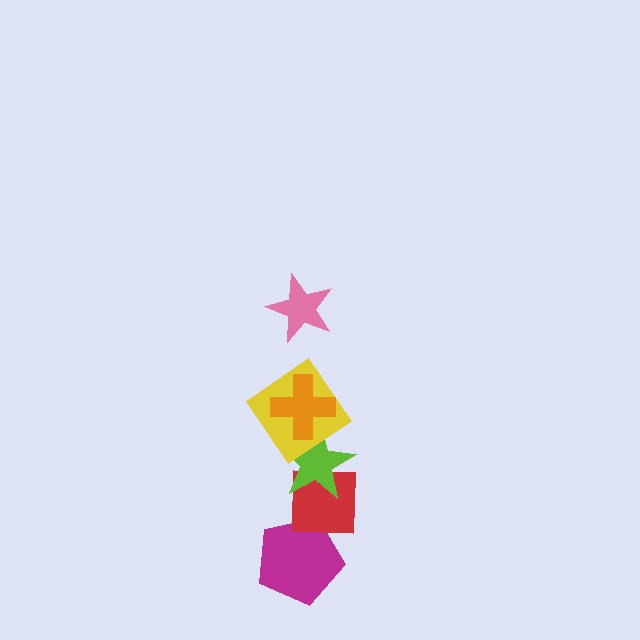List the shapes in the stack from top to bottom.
From top to bottom: the pink star, the orange cross, the yellow diamond, the lime star, the red square, the magenta pentagon.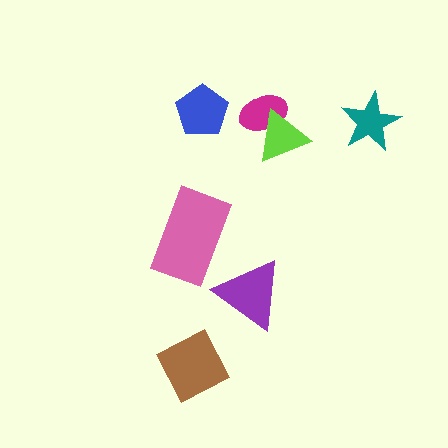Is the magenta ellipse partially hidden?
Yes, it is partially covered by another shape.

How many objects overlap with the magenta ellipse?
1 object overlaps with the magenta ellipse.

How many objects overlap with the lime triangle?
1 object overlaps with the lime triangle.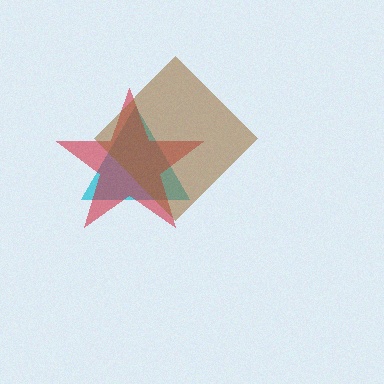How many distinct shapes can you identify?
There are 3 distinct shapes: a cyan triangle, a red star, a brown diamond.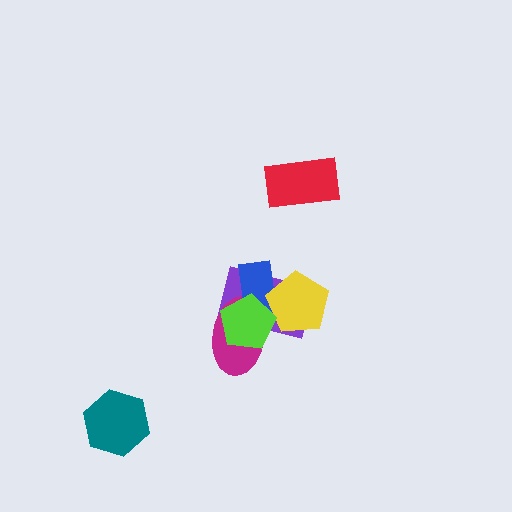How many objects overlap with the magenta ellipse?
3 objects overlap with the magenta ellipse.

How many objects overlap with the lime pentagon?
4 objects overlap with the lime pentagon.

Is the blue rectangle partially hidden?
Yes, it is partially covered by another shape.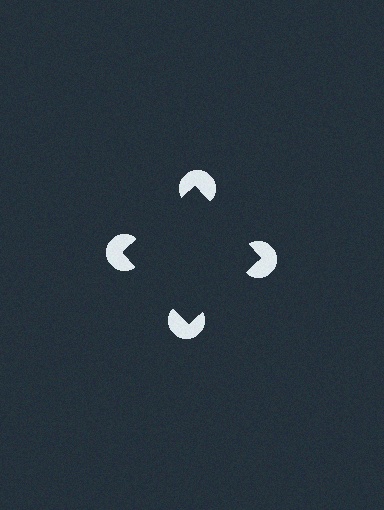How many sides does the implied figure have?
4 sides.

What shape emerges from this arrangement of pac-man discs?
An illusory square — its edges are inferred from the aligned wedge cuts in the pac-man discs, not physically drawn.